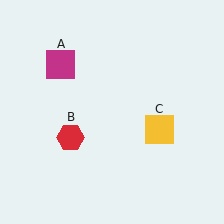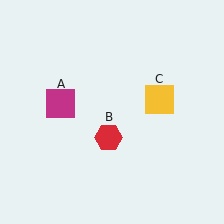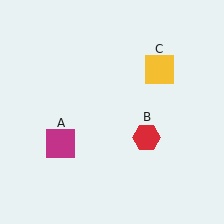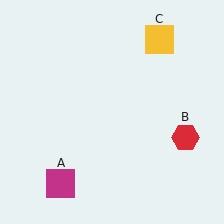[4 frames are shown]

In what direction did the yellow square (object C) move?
The yellow square (object C) moved up.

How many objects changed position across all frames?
3 objects changed position: magenta square (object A), red hexagon (object B), yellow square (object C).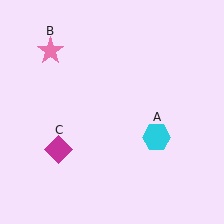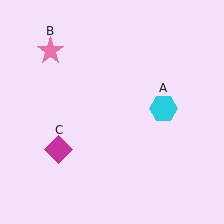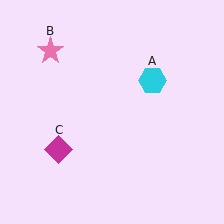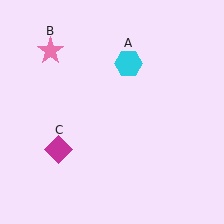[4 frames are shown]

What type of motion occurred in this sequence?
The cyan hexagon (object A) rotated counterclockwise around the center of the scene.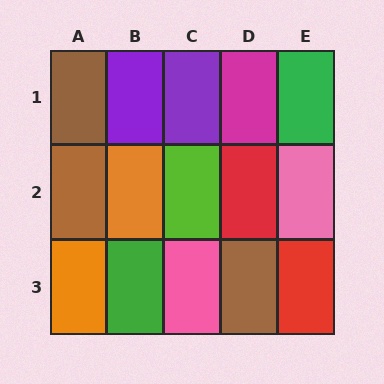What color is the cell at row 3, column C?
Pink.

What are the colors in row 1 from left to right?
Brown, purple, purple, magenta, green.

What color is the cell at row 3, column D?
Brown.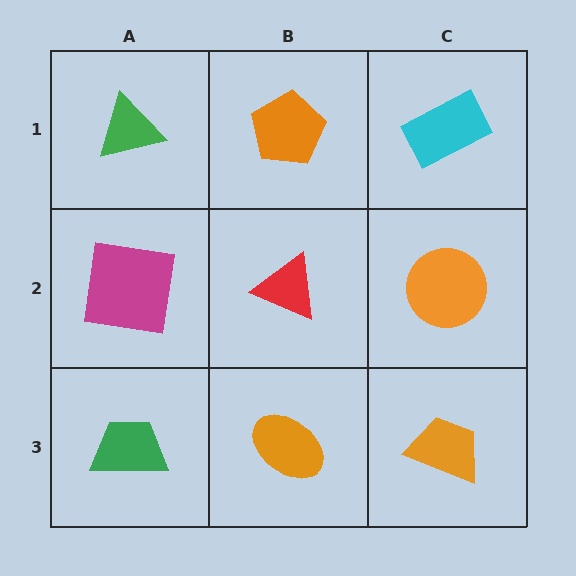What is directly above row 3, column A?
A magenta square.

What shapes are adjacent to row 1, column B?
A red triangle (row 2, column B), a green triangle (row 1, column A), a cyan rectangle (row 1, column C).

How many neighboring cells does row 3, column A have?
2.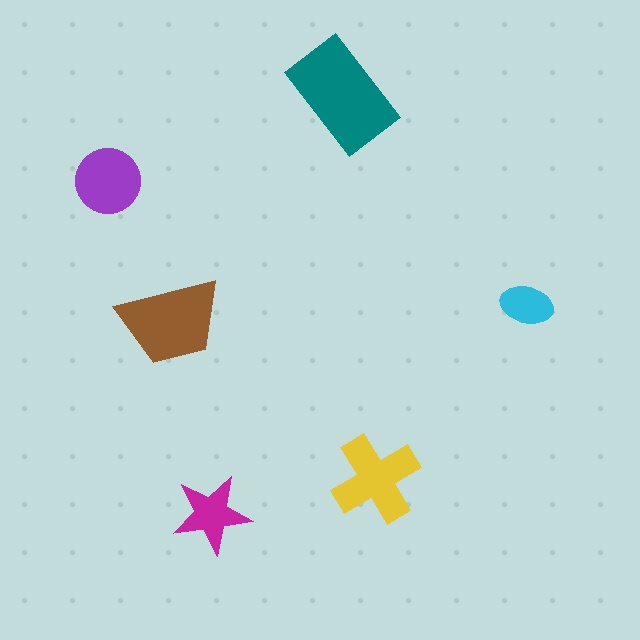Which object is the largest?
The teal rectangle.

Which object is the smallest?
The cyan ellipse.